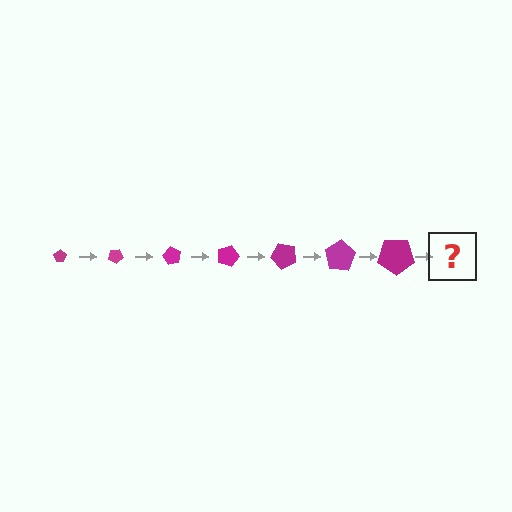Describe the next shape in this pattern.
It should be a pentagon, larger than the previous one and rotated 210 degrees from the start.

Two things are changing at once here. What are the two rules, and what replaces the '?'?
The two rules are that the pentagon grows larger each step and it rotates 30 degrees each step. The '?' should be a pentagon, larger than the previous one and rotated 210 degrees from the start.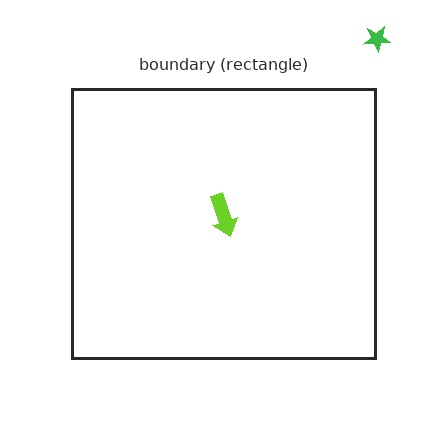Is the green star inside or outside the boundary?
Outside.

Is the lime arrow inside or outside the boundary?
Inside.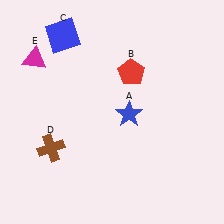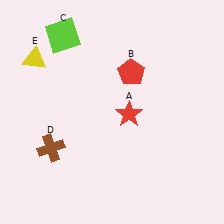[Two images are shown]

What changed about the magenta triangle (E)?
In Image 1, E is magenta. In Image 2, it changed to yellow.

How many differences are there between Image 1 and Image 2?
There are 3 differences between the two images.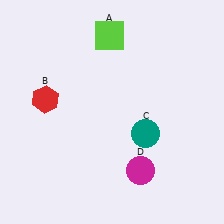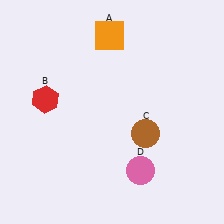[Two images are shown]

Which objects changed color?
A changed from lime to orange. C changed from teal to brown. D changed from magenta to pink.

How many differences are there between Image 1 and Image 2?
There are 3 differences between the two images.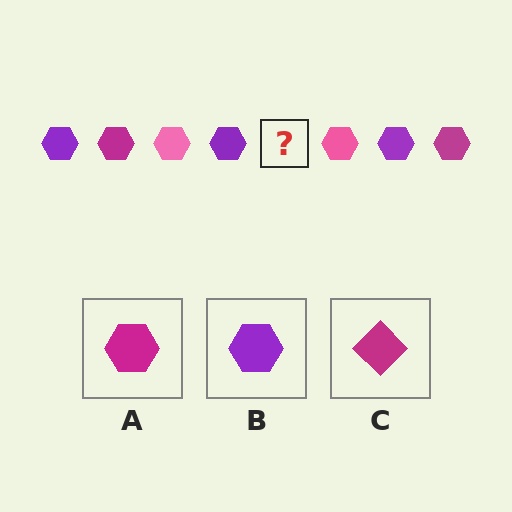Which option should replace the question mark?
Option A.